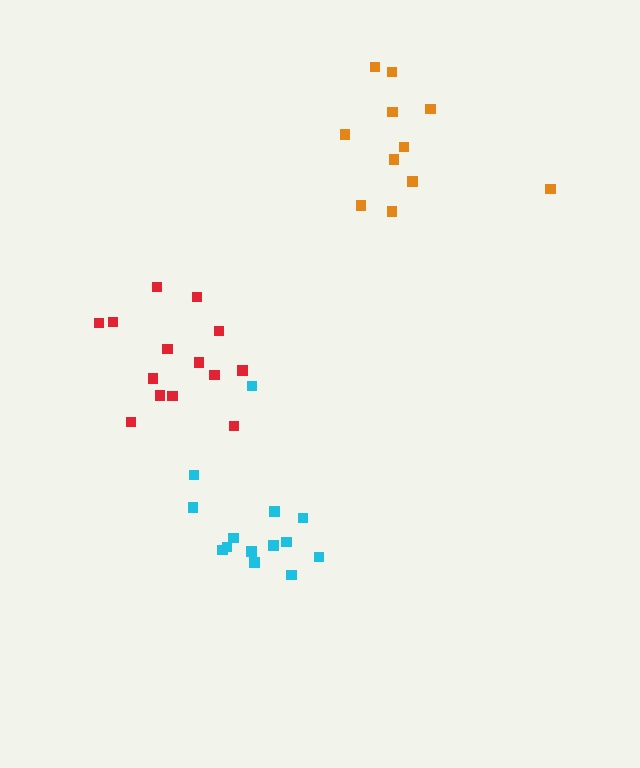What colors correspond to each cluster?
The clusters are colored: orange, red, cyan.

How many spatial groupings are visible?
There are 3 spatial groupings.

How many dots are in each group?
Group 1: 11 dots, Group 2: 14 dots, Group 3: 14 dots (39 total).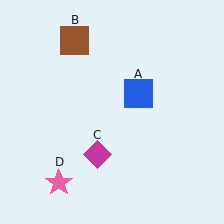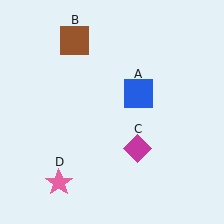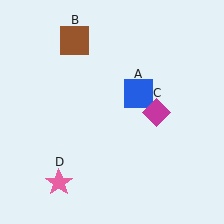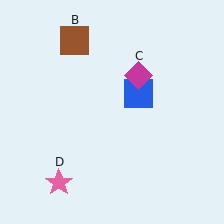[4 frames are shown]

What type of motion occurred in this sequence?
The magenta diamond (object C) rotated counterclockwise around the center of the scene.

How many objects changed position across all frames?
1 object changed position: magenta diamond (object C).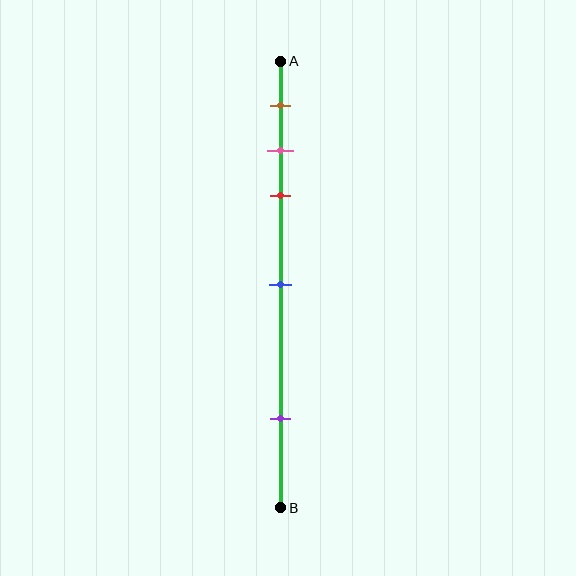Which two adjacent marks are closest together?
The pink and red marks are the closest adjacent pair.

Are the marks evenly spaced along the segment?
No, the marks are not evenly spaced.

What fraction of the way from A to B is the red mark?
The red mark is approximately 30% (0.3) of the way from A to B.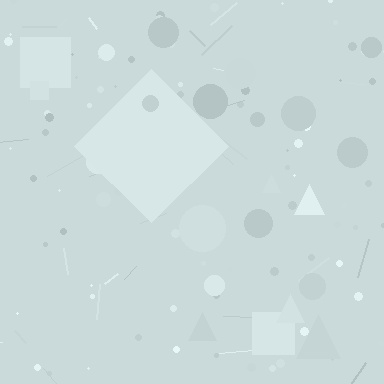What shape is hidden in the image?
A diamond is hidden in the image.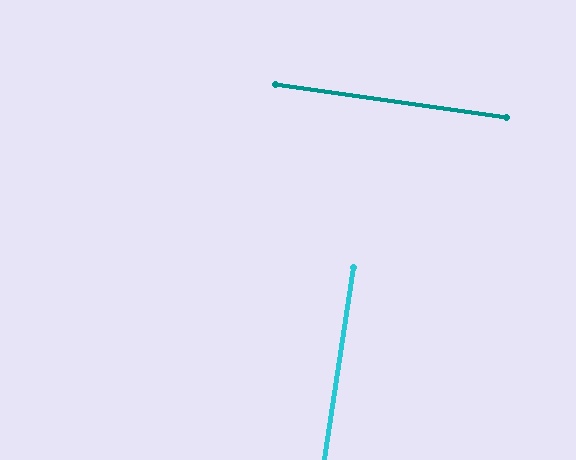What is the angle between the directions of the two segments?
Approximately 90 degrees.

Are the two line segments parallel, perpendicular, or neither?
Perpendicular — they meet at approximately 90°.